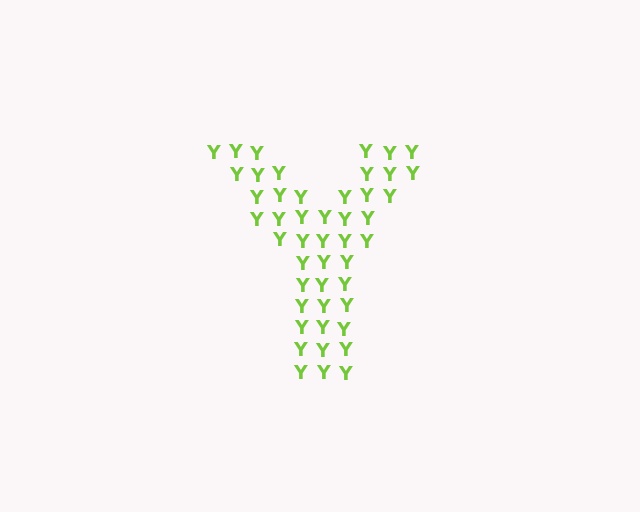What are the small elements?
The small elements are letter Y's.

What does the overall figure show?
The overall figure shows the letter Y.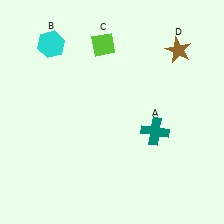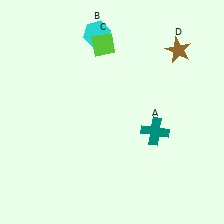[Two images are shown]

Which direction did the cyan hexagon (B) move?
The cyan hexagon (B) moved right.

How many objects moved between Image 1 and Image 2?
1 object moved between the two images.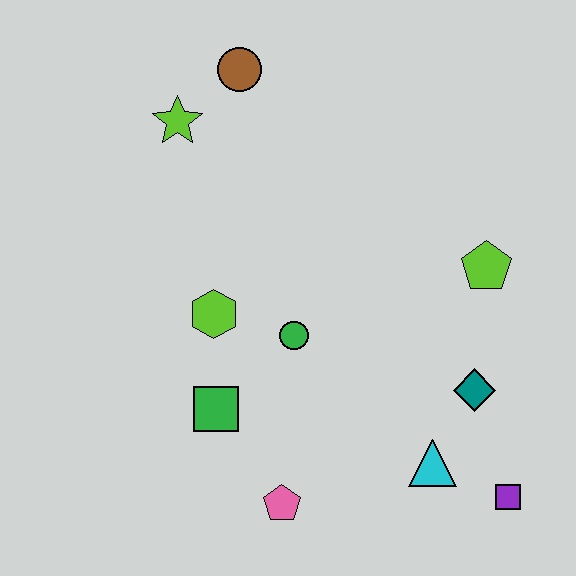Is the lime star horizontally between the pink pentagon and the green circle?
No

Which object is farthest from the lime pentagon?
The lime star is farthest from the lime pentagon.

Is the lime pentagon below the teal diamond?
No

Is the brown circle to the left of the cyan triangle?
Yes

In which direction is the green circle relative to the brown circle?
The green circle is below the brown circle.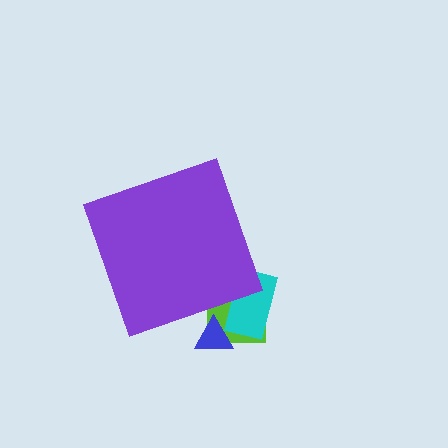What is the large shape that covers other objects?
A purple diamond.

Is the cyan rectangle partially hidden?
Yes, the cyan rectangle is partially hidden behind the purple diamond.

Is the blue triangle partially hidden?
Yes, the blue triangle is partially hidden behind the purple diamond.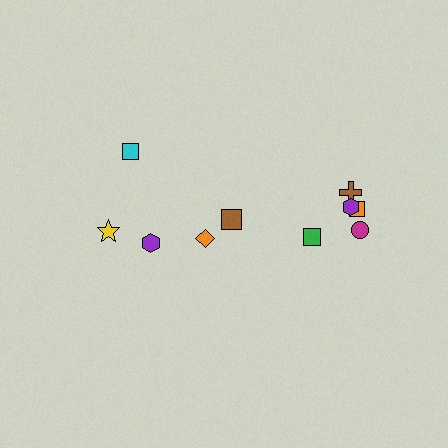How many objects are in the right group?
There are 6 objects.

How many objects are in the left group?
There are 4 objects.